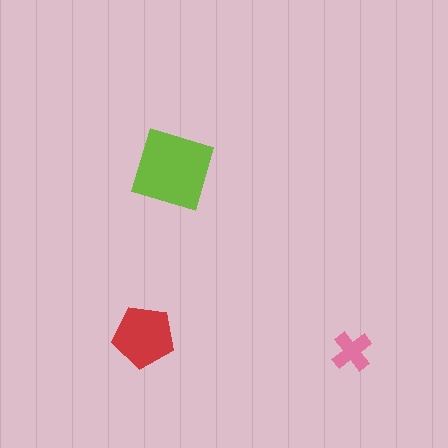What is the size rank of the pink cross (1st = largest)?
3rd.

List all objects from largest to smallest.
The lime diamond, the red pentagon, the pink cross.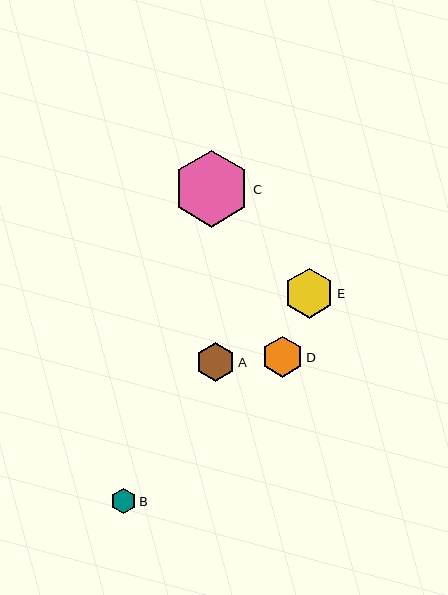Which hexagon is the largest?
Hexagon C is the largest with a size of approximately 77 pixels.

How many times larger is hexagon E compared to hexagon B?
Hexagon E is approximately 2.0 times the size of hexagon B.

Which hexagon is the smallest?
Hexagon B is the smallest with a size of approximately 26 pixels.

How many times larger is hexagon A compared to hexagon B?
Hexagon A is approximately 1.5 times the size of hexagon B.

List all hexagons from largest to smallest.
From largest to smallest: C, E, D, A, B.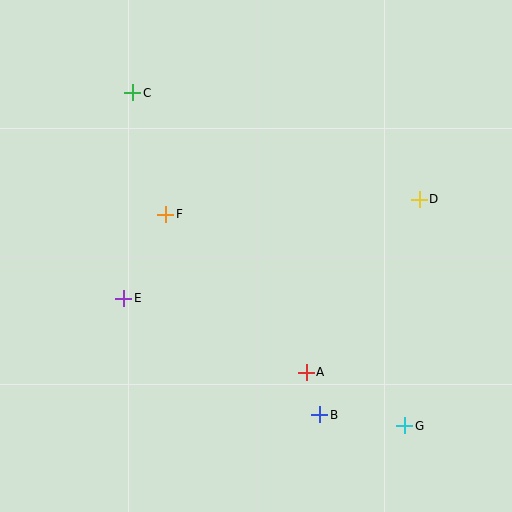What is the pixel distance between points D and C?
The distance between D and C is 306 pixels.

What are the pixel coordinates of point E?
Point E is at (123, 298).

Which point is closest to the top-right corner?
Point D is closest to the top-right corner.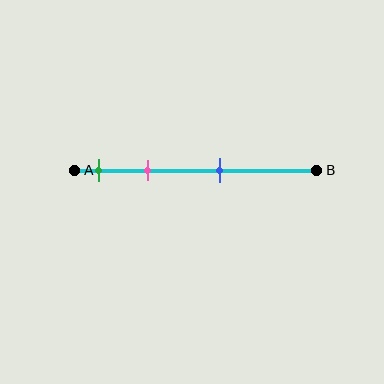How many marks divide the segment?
There are 3 marks dividing the segment.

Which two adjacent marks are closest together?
The green and pink marks are the closest adjacent pair.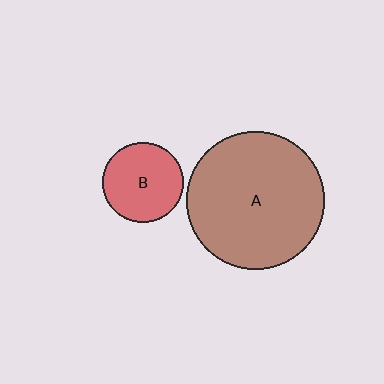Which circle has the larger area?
Circle A (brown).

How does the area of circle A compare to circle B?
Approximately 2.9 times.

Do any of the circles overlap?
No, none of the circles overlap.